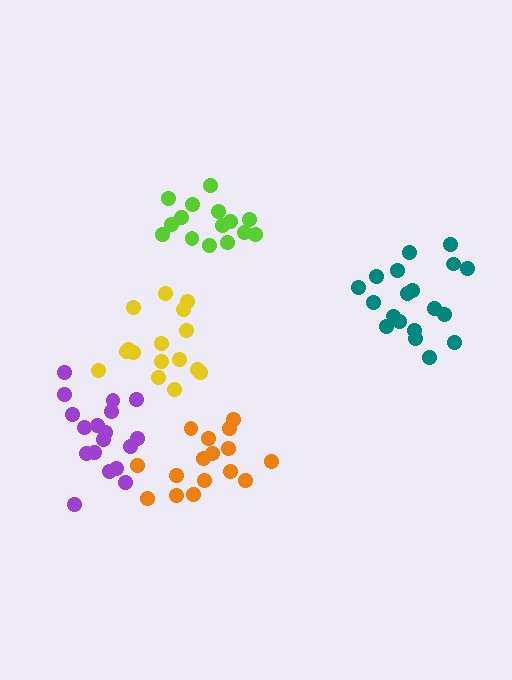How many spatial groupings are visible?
There are 5 spatial groupings.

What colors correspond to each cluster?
The clusters are colored: purple, teal, lime, orange, yellow.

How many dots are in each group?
Group 1: 18 dots, Group 2: 19 dots, Group 3: 15 dots, Group 4: 16 dots, Group 5: 16 dots (84 total).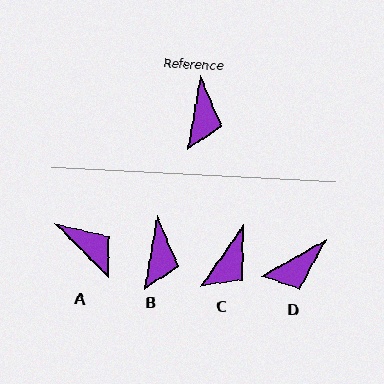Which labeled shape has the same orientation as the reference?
B.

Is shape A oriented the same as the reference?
No, it is off by about 55 degrees.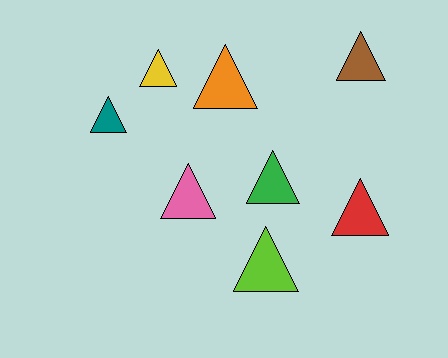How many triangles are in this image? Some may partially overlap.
There are 8 triangles.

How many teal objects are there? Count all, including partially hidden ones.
There is 1 teal object.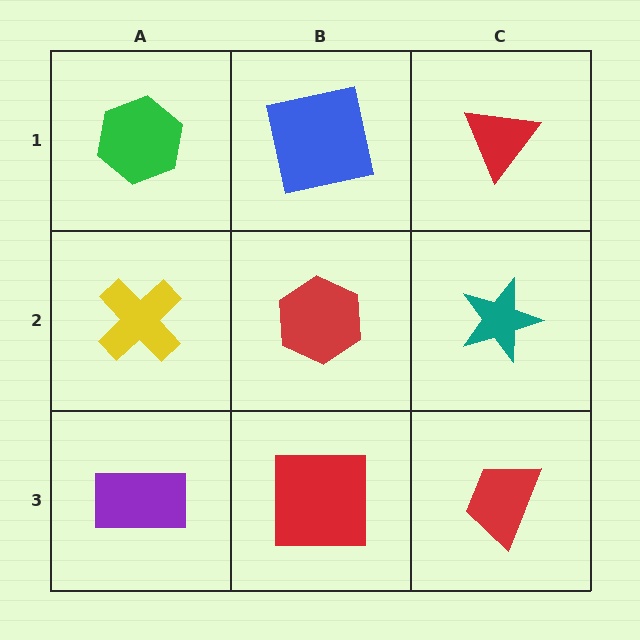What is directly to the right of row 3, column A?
A red square.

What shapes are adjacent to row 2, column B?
A blue square (row 1, column B), a red square (row 3, column B), a yellow cross (row 2, column A), a teal star (row 2, column C).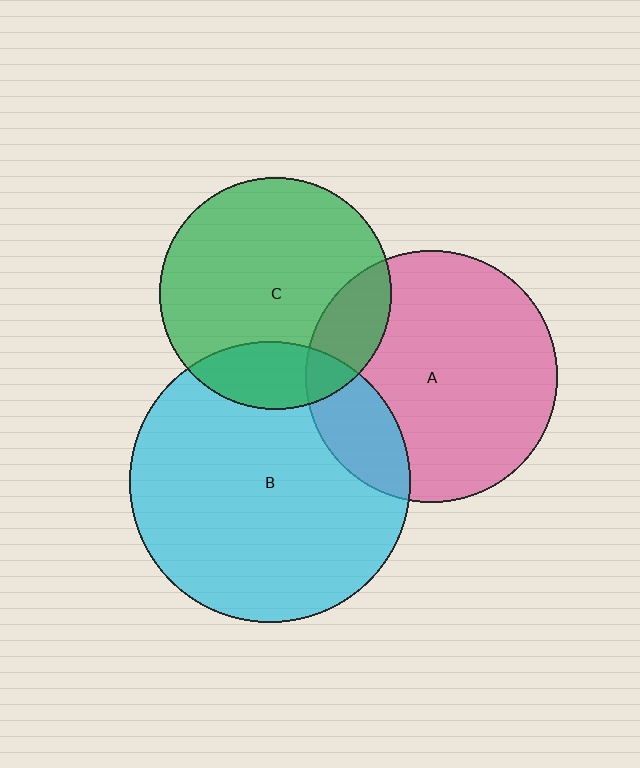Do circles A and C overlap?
Yes.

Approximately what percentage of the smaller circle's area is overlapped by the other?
Approximately 15%.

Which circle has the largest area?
Circle B (cyan).